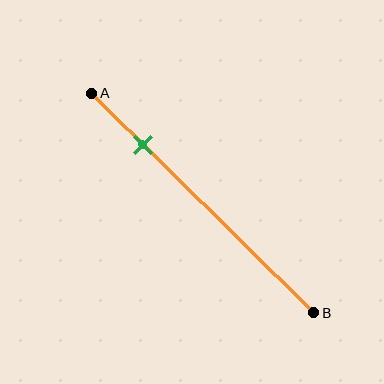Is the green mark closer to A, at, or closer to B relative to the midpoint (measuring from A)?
The green mark is closer to point A than the midpoint of segment AB.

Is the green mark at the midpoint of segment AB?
No, the mark is at about 25% from A, not at the 50% midpoint.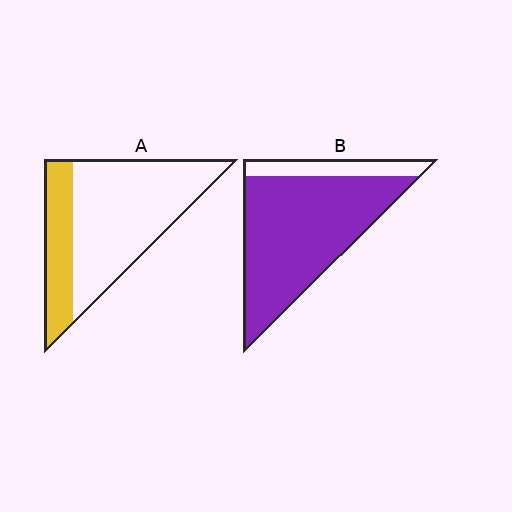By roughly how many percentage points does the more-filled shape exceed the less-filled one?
By roughly 55 percentage points (B over A).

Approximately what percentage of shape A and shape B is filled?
A is approximately 30% and B is approximately 85%.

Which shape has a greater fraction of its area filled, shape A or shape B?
Shape B.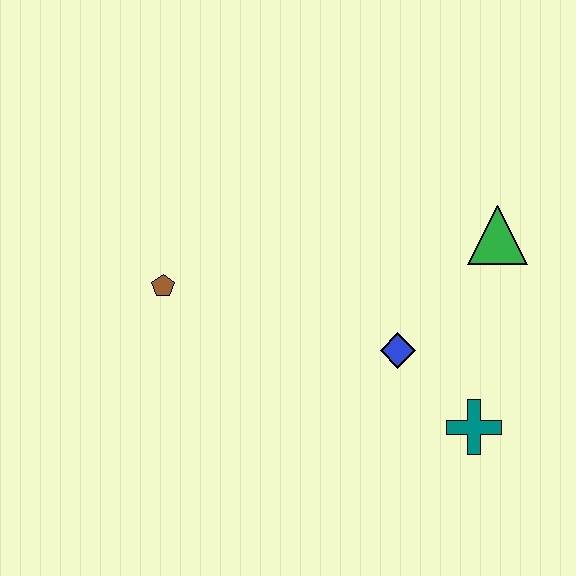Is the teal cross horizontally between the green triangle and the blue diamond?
Yes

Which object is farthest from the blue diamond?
The brown pentagon is farthest from the blue diamond.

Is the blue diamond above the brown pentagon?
No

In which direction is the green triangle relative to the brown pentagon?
The green triangle is to the right of the brown pentagon.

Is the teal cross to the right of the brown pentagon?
Yes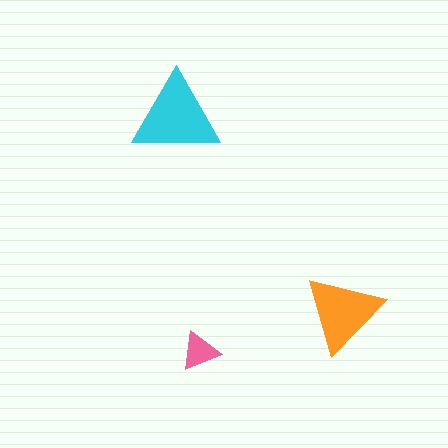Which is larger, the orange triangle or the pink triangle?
The orange one.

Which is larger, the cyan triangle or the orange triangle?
The cyan one.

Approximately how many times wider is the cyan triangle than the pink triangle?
About 2 times wider.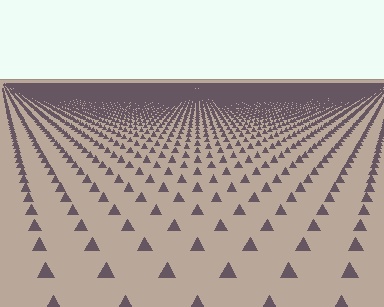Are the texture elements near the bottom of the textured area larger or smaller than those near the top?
Larger. Near the bottom, elements are closer to the viewer and appear at a bigger on-screen size.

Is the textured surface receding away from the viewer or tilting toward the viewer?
The surface is receding away from the viewer. Texture elements get smaller and denser toward the top.